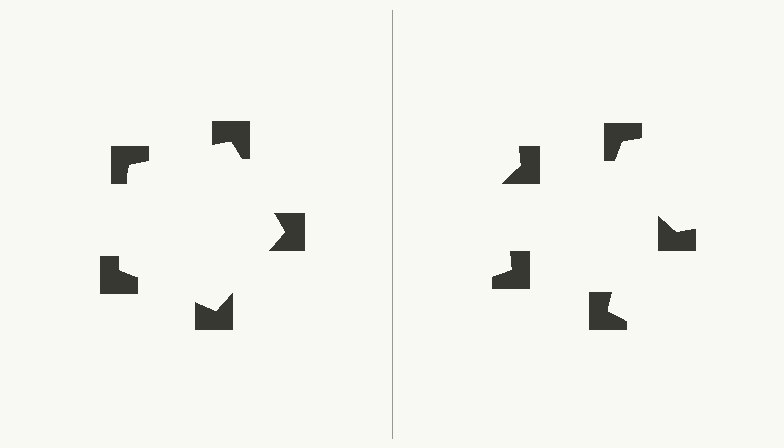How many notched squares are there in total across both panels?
10 — 5 on each side.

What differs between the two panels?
The notched squares are positioned identically on both sides; only the wedge orientations differ. On the left they align to a pentagon; on the right they are misaligned.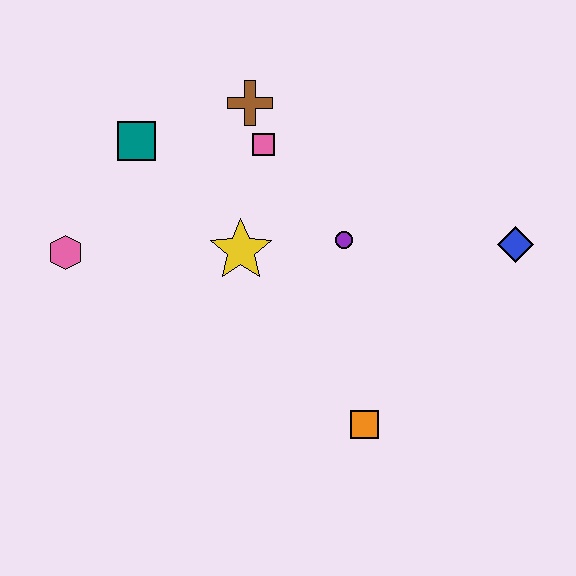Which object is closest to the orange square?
The purple circle is closest to the orange square.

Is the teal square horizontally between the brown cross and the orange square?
No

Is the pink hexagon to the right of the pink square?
No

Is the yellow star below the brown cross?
Yes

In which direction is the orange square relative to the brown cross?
The orange square is below the brown cross.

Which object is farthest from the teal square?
The blue diamond is farthest from the teal square.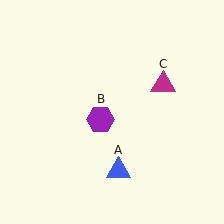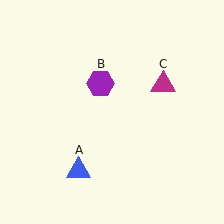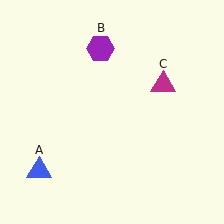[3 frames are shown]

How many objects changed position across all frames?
2 objects changed position: blue triangle (object A), purple hexagon (object B).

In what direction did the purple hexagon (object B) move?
The purple hexagon (object B) moved up.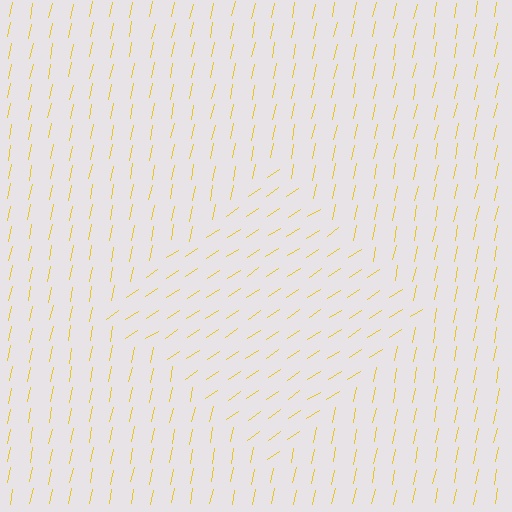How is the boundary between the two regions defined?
The boundary is defined purely by a change in line orientation (approximately 45 degrees difference). All lines are the same color and thickness.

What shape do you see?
I see a diamond.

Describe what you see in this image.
The image is filled with small yellow line segments. A diamond region in the image has lines oriented differently from the surrounding lines, creating a visible texture boundary.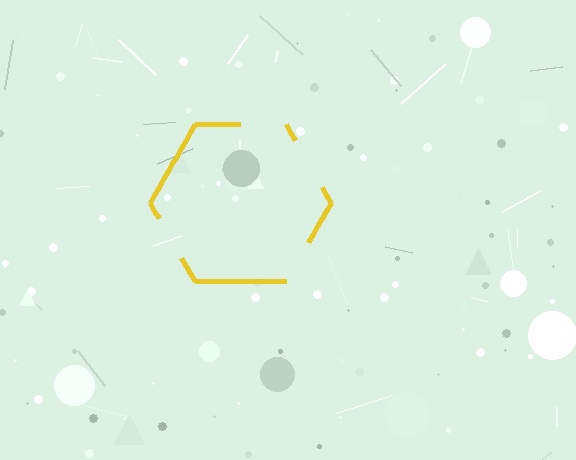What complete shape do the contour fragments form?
The contour fragments form a hexagon.